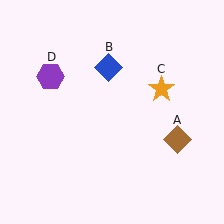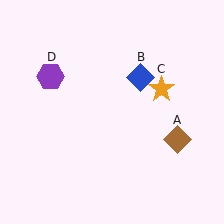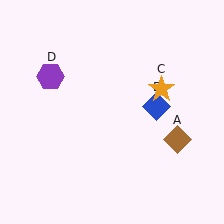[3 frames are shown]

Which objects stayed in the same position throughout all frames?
Brown diamond (object A) and orange star (object C) and purple hexagon (object D) remained stationary.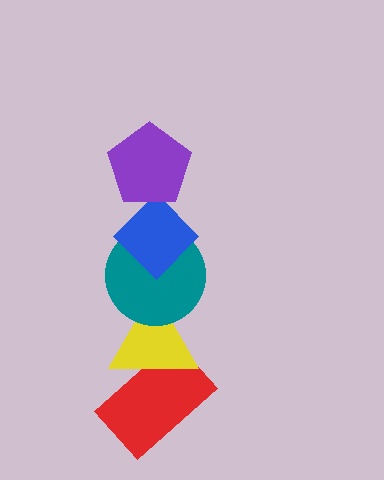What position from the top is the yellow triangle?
The yellow triangle is 4th from the top.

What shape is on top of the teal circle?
The blue diamond is on top of the teal circle.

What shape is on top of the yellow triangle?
The teal circle is on top of the yellow triangle.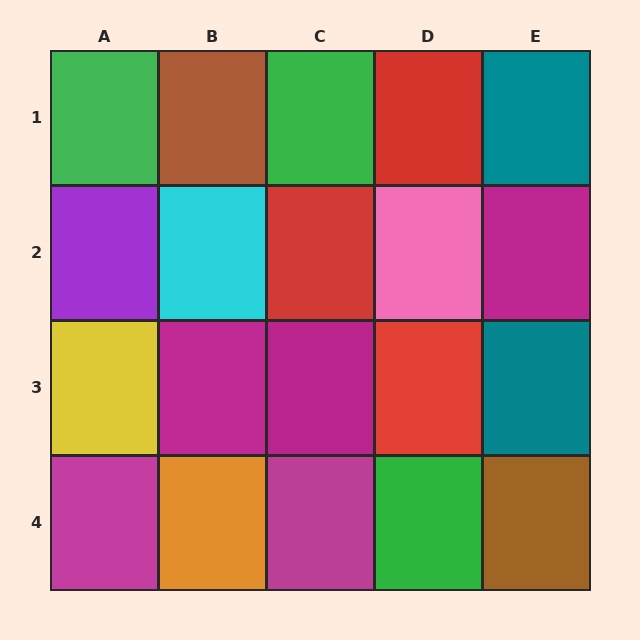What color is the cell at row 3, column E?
Teal.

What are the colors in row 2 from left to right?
Purple, cyan, red, pink, magenta.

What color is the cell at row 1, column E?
Teal.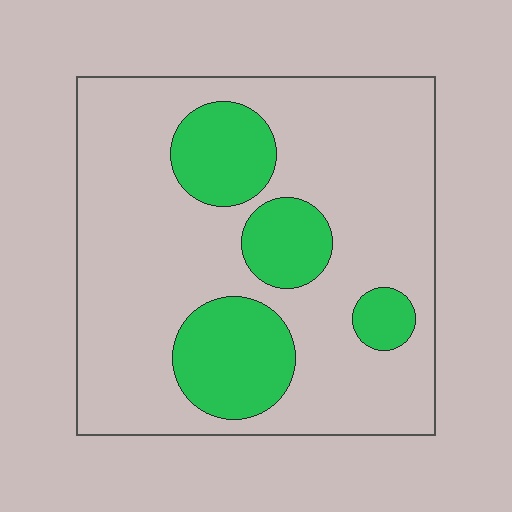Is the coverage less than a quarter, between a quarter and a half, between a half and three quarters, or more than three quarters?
Less than a quarter.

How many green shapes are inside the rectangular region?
4.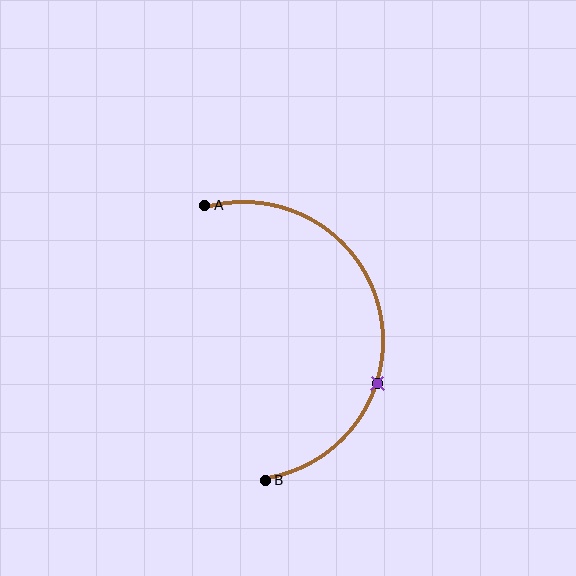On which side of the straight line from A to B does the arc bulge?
The arc bulges to the right of the straight line connecting A and B.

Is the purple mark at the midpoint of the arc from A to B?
No. The purple mark lies on the arc but is closer to endpoint B. The arc midpoint would be at the point on the curve equidistant along the arc from both A and B.